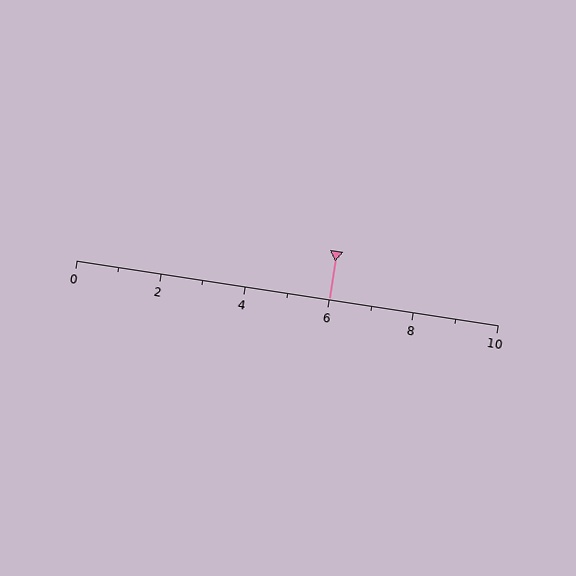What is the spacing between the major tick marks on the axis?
The major ticks are spaced 2 apart.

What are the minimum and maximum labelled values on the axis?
The axis runs from 0 to 10.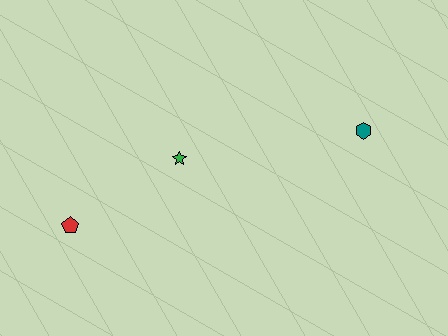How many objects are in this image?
There are 3 objects.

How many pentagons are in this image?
There is 1 pentagon.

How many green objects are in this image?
There is 1 green object.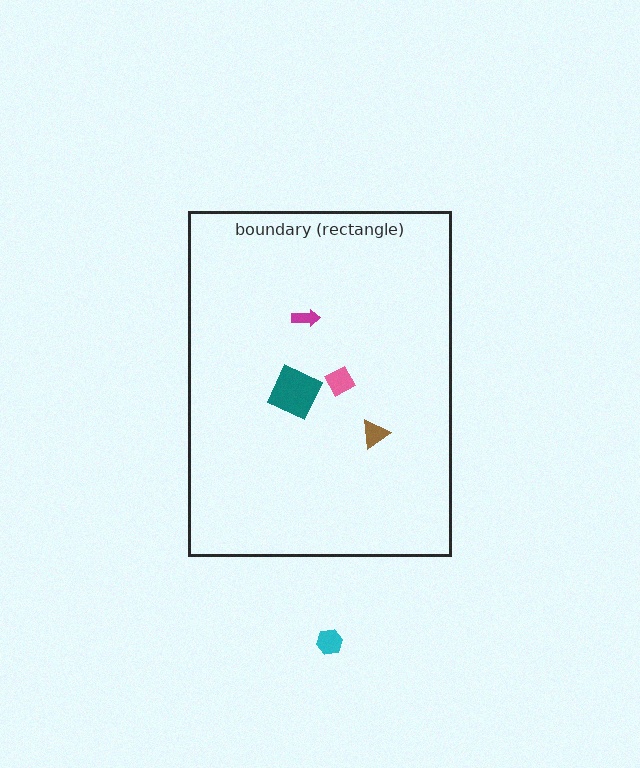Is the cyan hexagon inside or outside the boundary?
Outside.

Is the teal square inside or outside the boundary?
Inside.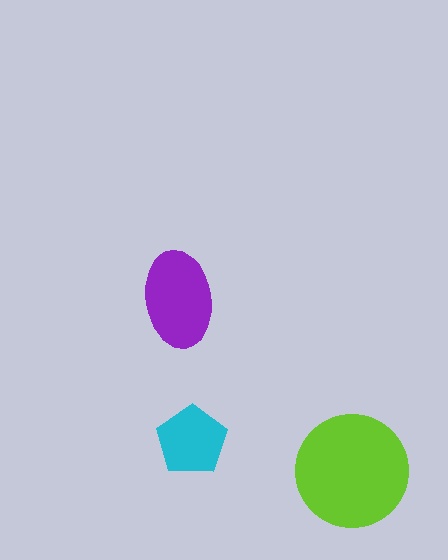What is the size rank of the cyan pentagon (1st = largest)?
3rd.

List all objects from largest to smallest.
The lime circle, the purple ellipse, the cyan pentagon.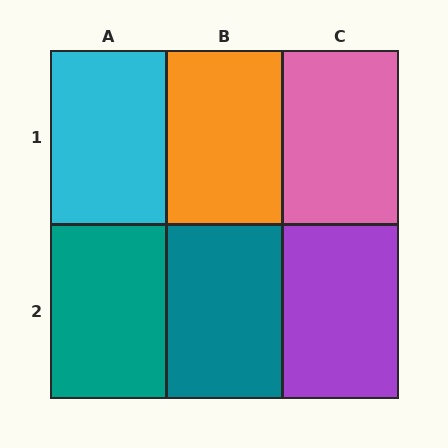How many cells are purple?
1 cell is purple.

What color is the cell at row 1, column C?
Pink.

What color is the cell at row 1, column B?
Orange.